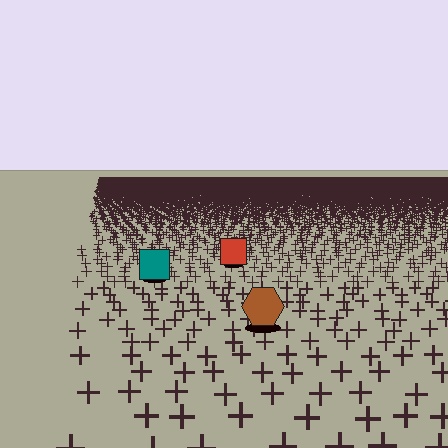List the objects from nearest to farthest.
From nearest to farthest: the brown hexagon, the teal square, the red square.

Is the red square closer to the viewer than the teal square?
No. The teal square is closer — you can tell from the texture gradient: the ground texture is coarser near it.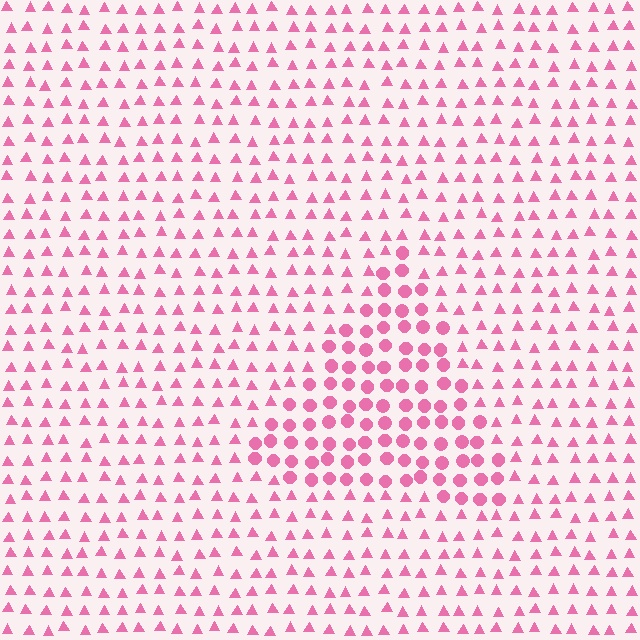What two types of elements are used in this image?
The image uses circles inside the triangle region and triangles outside it.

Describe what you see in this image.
The image is filled with small pink elements arranged in a uniform grid. A triangle-shaped region contains circles, while the surrounding area contains triangles. The boundary is defined purely by the change in element shape.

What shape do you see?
I see a triangle.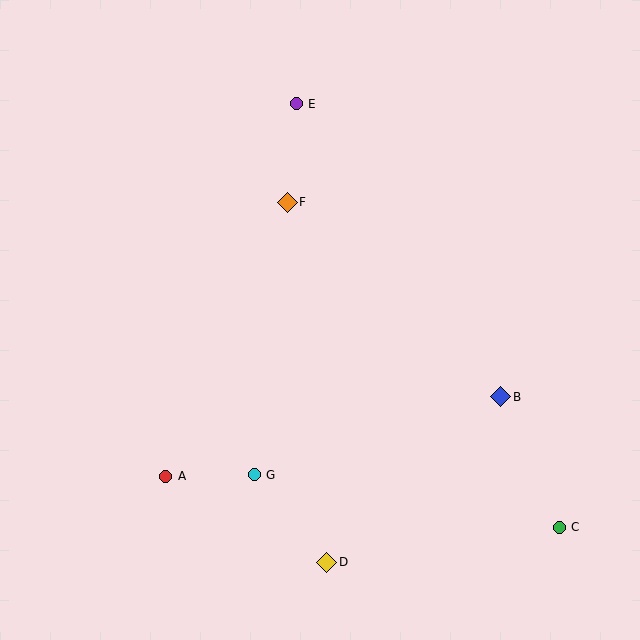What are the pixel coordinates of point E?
Point E is at (296, 104).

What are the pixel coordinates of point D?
Point D is at (327, 562).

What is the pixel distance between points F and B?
The distance between F and B is 289 pixels.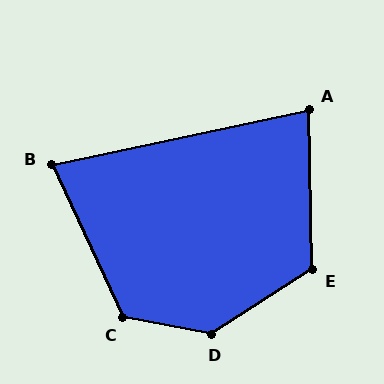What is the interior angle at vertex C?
Approximately 126 degrees (obtuse).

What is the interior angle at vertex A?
Approximately 79 degrees (acute).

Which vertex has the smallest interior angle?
B, at approximately 77 degrees.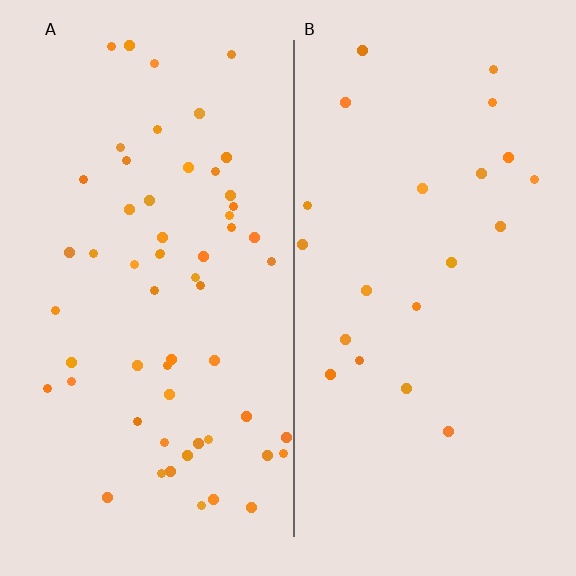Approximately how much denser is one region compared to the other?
Approximately 2.7× — region A over region B.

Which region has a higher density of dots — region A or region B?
A (the left).